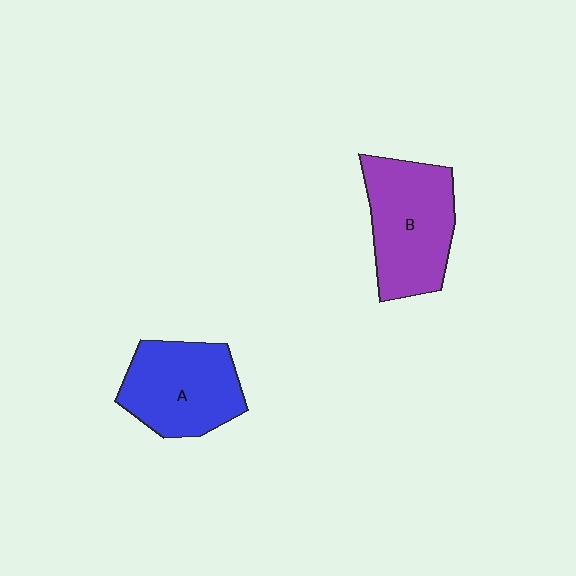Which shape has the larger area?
Shape B (purple).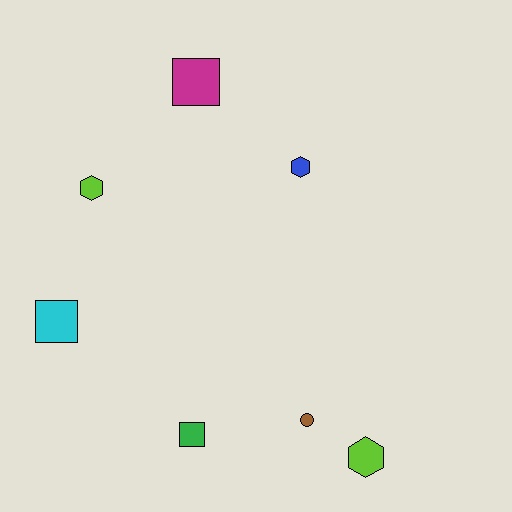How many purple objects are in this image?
There are no purple objects.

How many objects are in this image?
There are 7 objects.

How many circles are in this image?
There is 1 circle.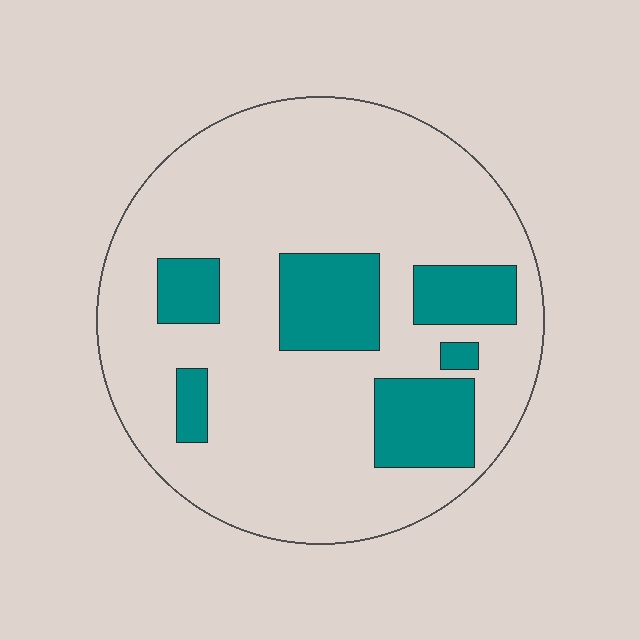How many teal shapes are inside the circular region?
6.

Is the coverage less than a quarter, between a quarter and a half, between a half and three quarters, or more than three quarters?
Less than a quarter.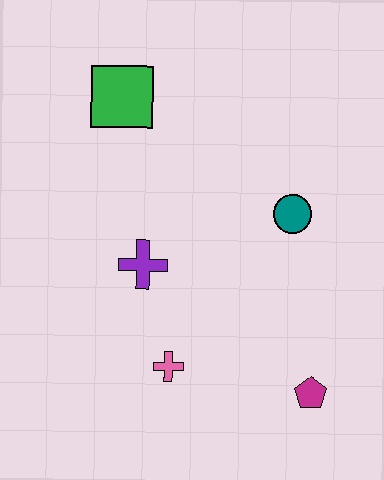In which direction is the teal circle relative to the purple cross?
The teal circle is to the right of the purple cross.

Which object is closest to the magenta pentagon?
The pink cross is closest to the magenta pentagon.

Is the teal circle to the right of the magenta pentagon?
No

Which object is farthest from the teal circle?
The green square is farthest from the teal circle.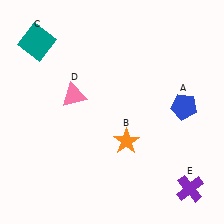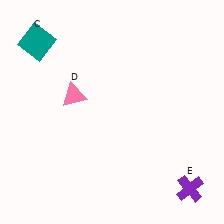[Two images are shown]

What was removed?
The blue pentagon (A), the orange star (B) were removed in Image 2.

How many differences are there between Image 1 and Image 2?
There are 2 differences between the two images.